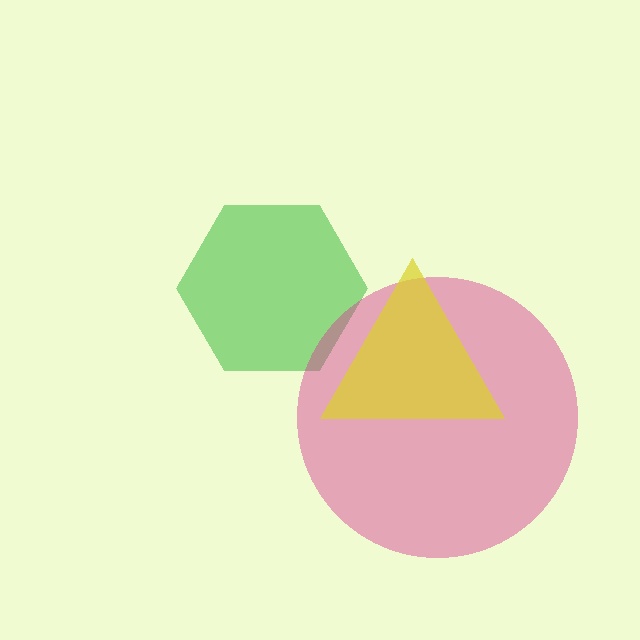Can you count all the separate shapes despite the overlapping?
Yes, there are 3 separate shapes.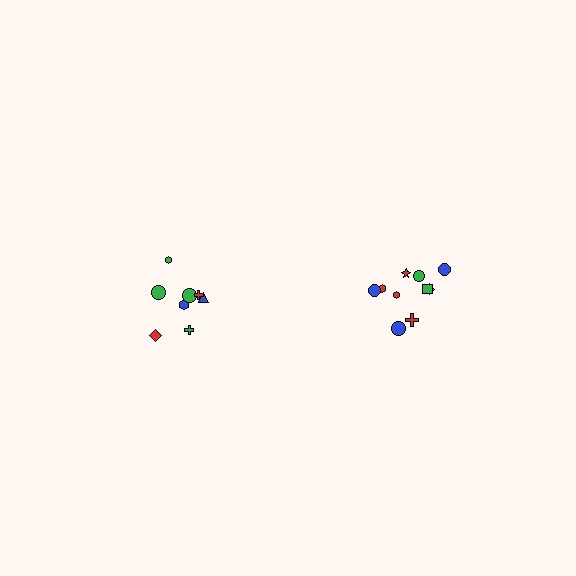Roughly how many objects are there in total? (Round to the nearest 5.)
Roughly 20 objects in total.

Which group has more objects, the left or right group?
The right group.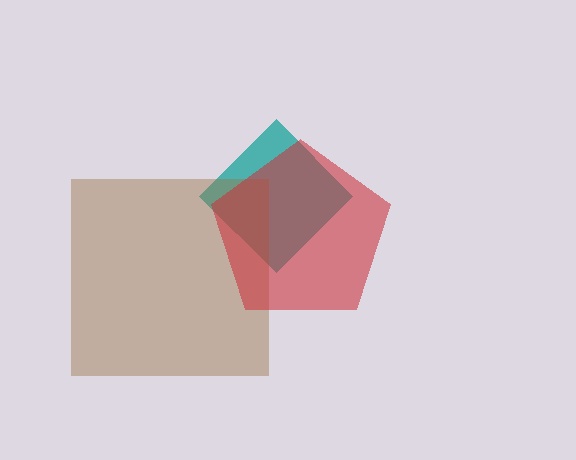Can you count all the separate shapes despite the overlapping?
Yes, there are 3 separate shapes.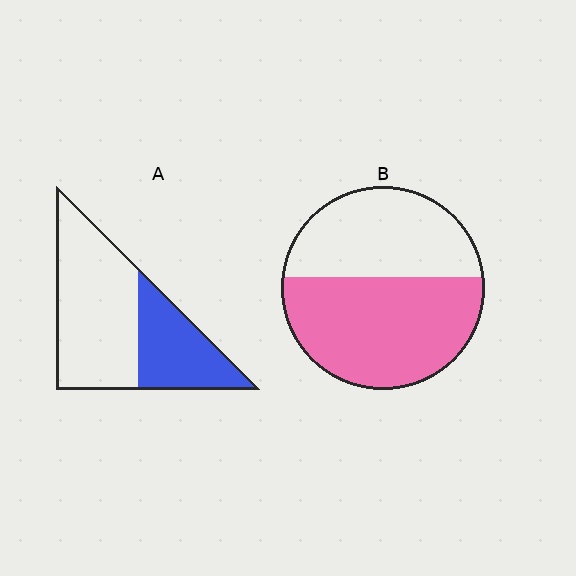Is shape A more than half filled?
No.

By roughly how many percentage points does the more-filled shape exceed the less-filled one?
By roughly 20 percentage points (B over A).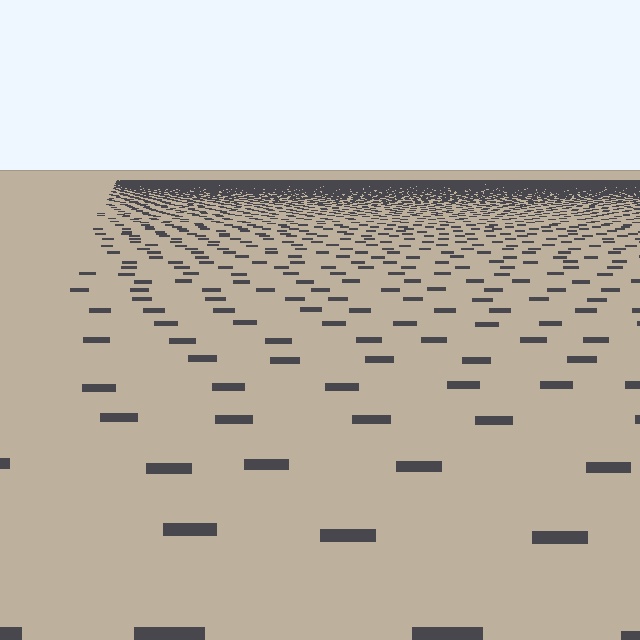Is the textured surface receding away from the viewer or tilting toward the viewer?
The surface is receding away from the viewer. Texture elements get smaller and denser toward the top.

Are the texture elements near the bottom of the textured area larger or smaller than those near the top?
Larger. Near the bottom, elements are closer to the viewer and appear at a bigger on-screen size.